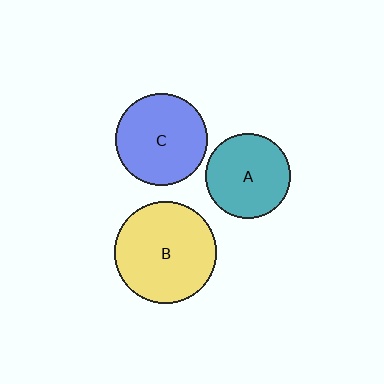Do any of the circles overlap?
No, none of the circles overlap.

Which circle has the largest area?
Circle B (yellow).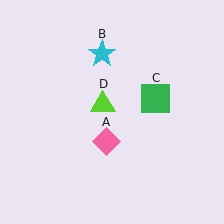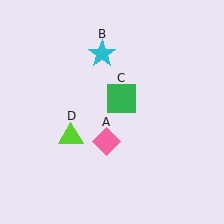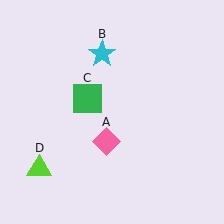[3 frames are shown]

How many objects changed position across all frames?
2 objects changed position: green square (object C), lime triangle (object D).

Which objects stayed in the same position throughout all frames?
Pink diamond (object A) and cyan star (object B) remained stationary.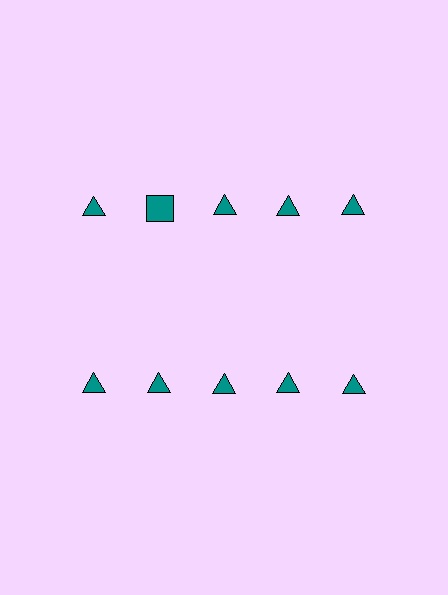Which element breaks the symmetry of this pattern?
The teal square in the top row, second from left column breaks the symmetry. All other shapes are teal triangles.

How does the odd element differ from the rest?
It has a different shape: square instead of triangle.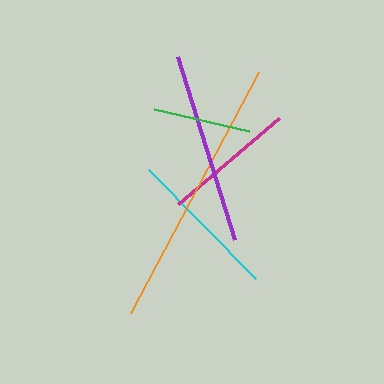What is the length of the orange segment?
The orange segment is approximately 273 pixels long.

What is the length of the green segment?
The green segment is approximately 98 pixels long.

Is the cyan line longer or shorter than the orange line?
The orange line is longer than the cyan line.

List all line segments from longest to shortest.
From longest to shortest: orange, purple, cyan, magenta, green.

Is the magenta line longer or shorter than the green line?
The magenta line is longer than the green line.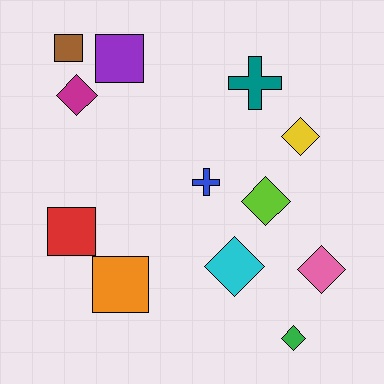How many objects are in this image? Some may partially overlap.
There are 12 objects.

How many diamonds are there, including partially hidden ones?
There are 6 diamonds.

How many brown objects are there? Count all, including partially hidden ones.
There is 1 brown object.